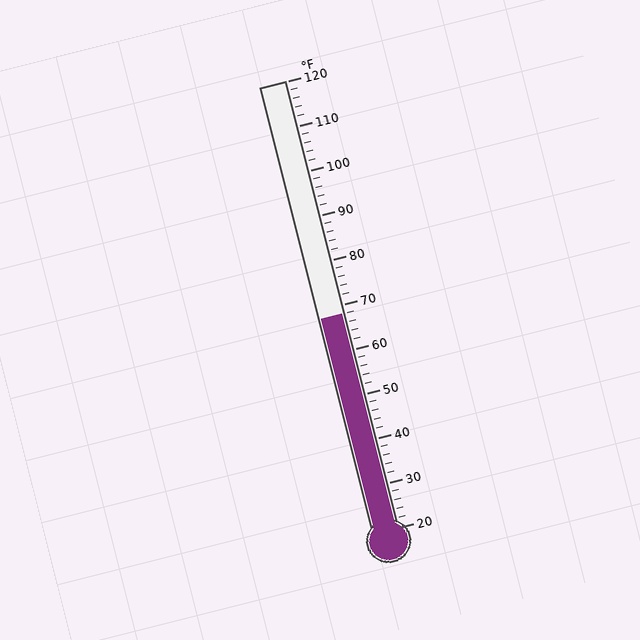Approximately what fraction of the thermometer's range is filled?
The thermometer is filled to approximately 50% of its range.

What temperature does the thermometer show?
The thermometer shows approximately 68°F.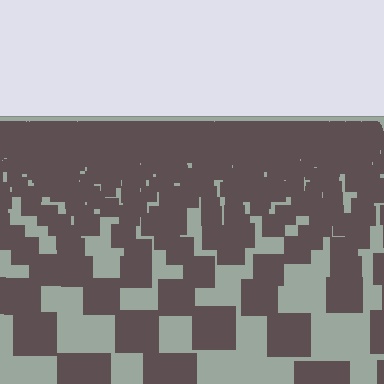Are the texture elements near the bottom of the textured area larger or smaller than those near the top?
Larger. Near the bottom, elements are closer to the viewer and appear at a bigger on-screen size.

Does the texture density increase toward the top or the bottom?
Density increases toward the top.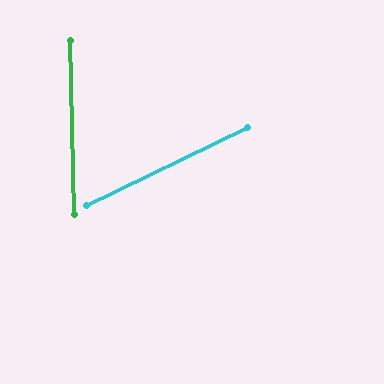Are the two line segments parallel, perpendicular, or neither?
Neither parallel nor perpendicular — they differ by about 65°.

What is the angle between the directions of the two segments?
Approximately 65 degrees.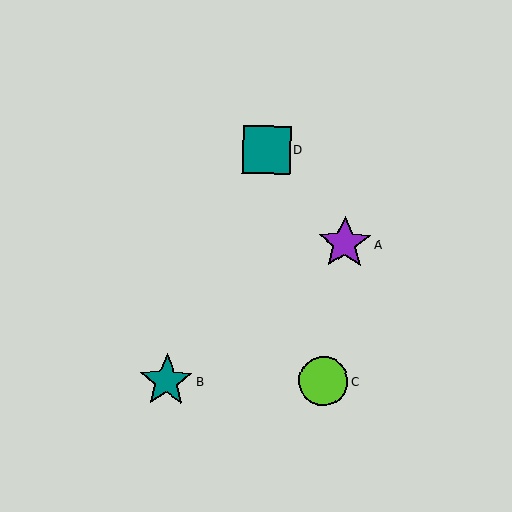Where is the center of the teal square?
The center of the teal square is at (266, 149).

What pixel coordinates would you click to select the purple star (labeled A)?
Click at (345, 243) to select the purple star A.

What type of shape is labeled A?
Shape A is a purple star.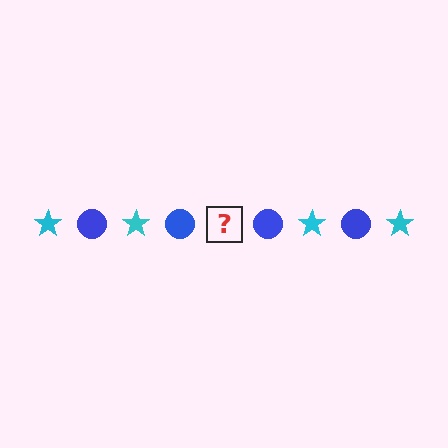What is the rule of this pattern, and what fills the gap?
The rule is that the pattern alternates between cyan star and blue circle. The gap should be filled with a cyan star.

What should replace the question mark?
The question mark should be replaced with a cyan star.